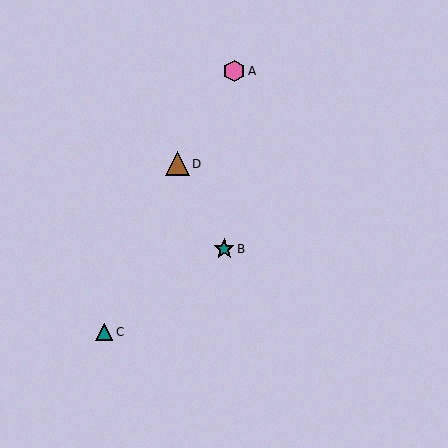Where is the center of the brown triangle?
The center of the brown triangle is at (177, 164).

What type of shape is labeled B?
Shape B is a teal star.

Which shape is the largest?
The brown triangle (labeled D) is the largest.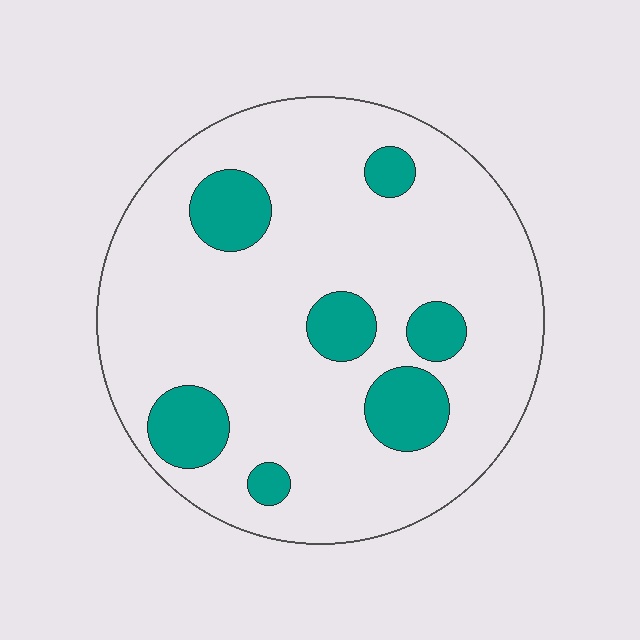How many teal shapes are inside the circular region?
7.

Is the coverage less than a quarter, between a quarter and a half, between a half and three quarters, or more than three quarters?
Less than a quarter.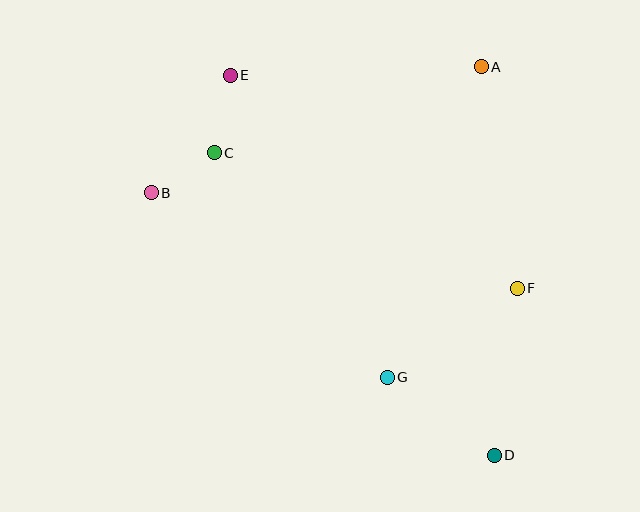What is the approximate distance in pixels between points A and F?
The distance between A and F is approximately 224 pixels.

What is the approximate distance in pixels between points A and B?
The distance between A and B is approximately 354 pixels.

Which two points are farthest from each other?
Points D and E are farthest from each other.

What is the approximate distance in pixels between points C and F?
The distance between C and F is approximately 332 pixels.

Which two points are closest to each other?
Points B and C are closest to each other.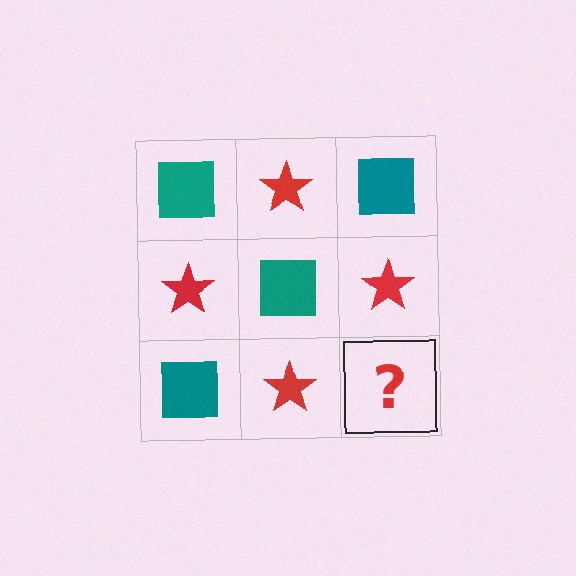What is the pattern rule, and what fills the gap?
The rule is that it alternates teal square and red star in a checkerboard pattern. The gap should be filled with a teal square.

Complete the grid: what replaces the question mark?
The question mark should be replaced with a teal square.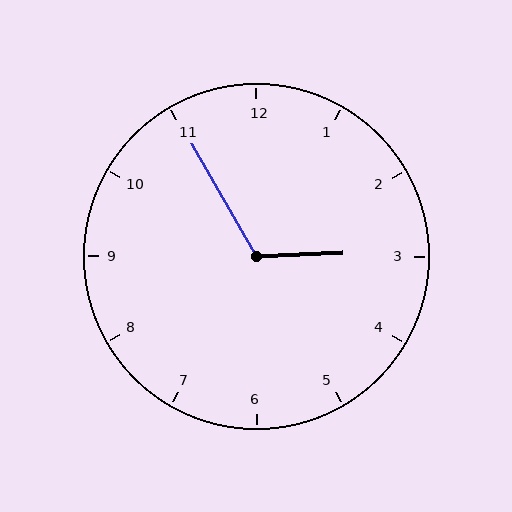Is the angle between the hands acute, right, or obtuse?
It is obtuse.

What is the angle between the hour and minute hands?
Approximately 118 degrees.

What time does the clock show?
2:55.